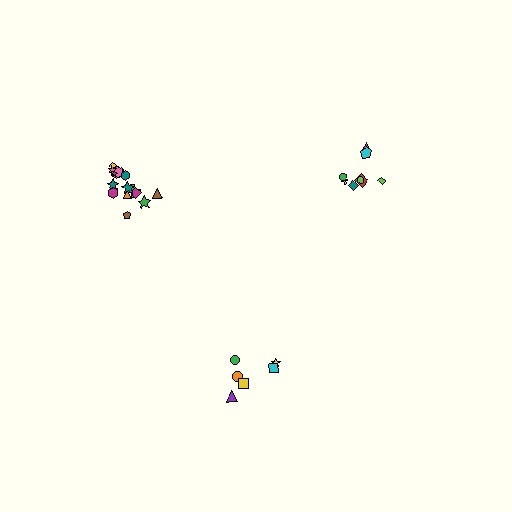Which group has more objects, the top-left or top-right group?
The top-left group.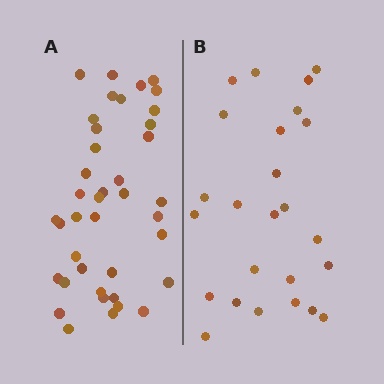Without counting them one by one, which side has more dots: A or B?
Region A (the left region) has more dots.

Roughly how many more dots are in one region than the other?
Region A has approximately 15 more dots than region B.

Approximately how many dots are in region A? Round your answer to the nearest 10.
About 40 dots.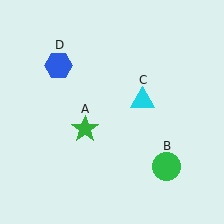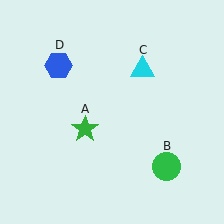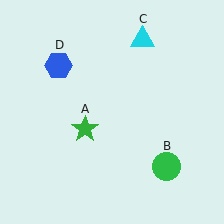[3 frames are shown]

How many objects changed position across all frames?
1 object changed position: cyan triangle (object C).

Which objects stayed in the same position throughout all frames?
Green star (object A) and green circle (object B) and blue hexagon (object D) remained stationary.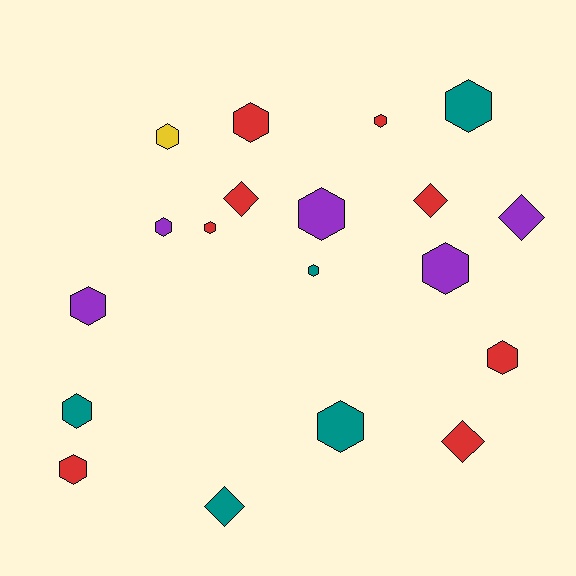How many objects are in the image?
There are 19 objects.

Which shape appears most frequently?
Hexagon, with 14 objects.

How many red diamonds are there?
There are 3 red diamonds.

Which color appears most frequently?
Red, with 8 objects.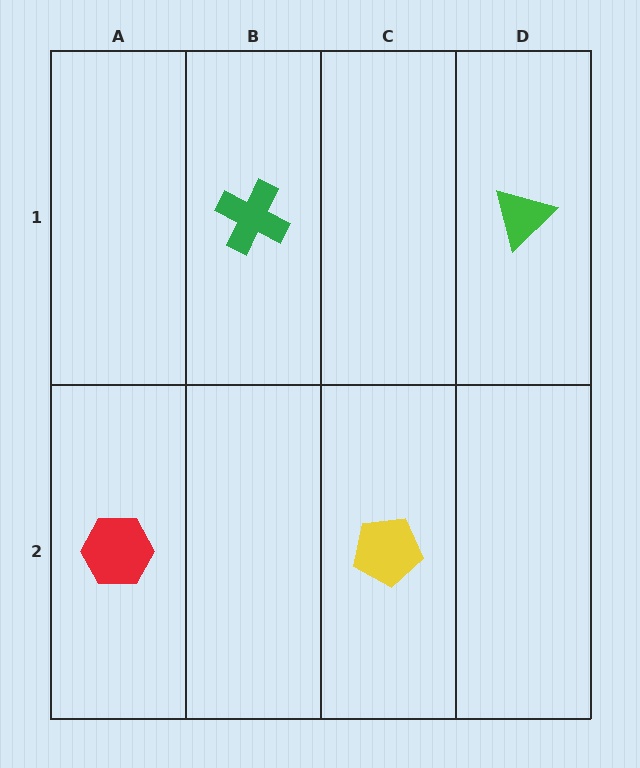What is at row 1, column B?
A green cross.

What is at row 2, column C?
A yellow pentagon.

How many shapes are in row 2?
2 shapes.